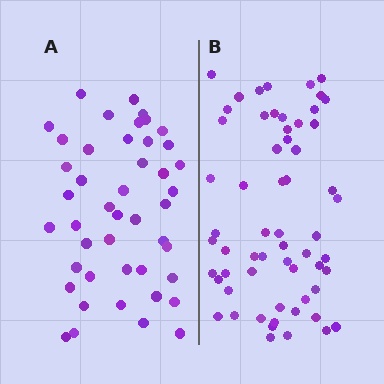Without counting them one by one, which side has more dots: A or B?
Region B (the right region) has more dots.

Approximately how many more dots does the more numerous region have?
Region B has approximately 15 more dots than region A.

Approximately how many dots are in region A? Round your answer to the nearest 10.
About 40 dots. (The exact count is 45, which rounds to 40.)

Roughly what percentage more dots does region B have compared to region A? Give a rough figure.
About 35% more.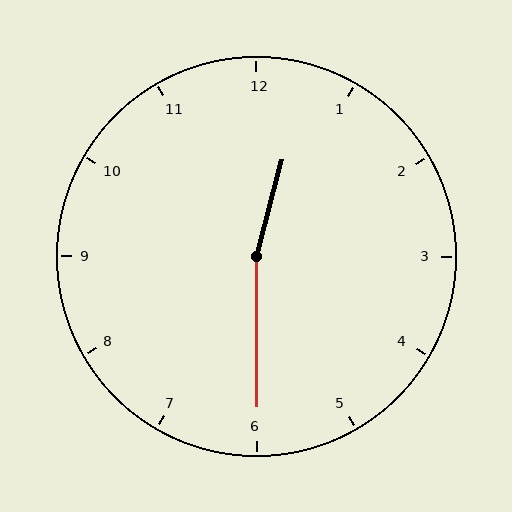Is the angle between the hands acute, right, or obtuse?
It is obtuse.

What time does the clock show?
12:30.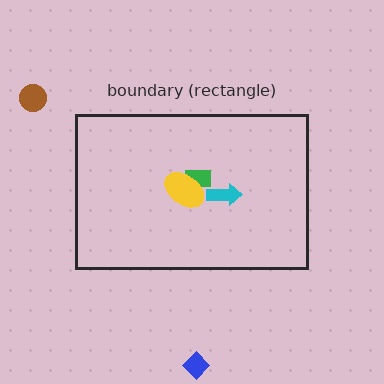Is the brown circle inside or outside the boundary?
Outside.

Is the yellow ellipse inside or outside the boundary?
Inside.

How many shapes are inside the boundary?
3 inside, 2 outside.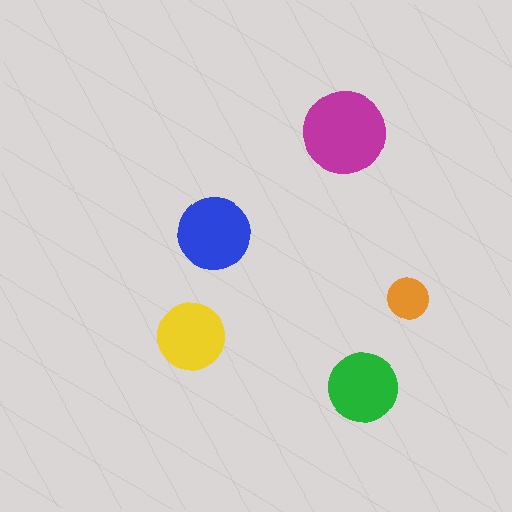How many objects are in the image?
There are 5 objects in the image.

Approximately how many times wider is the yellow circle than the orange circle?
About 1.5 times wider.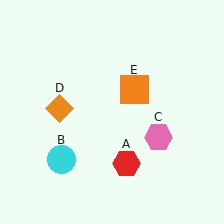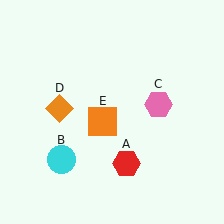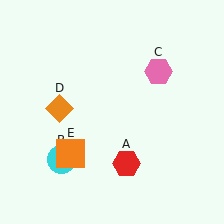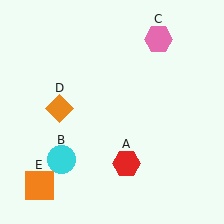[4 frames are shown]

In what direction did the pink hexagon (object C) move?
The pink hexagon (object C) moved up.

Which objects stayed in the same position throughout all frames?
Red hexagon (object A) and cyan circle (object B) and orange diamond (object D) remained stationary.